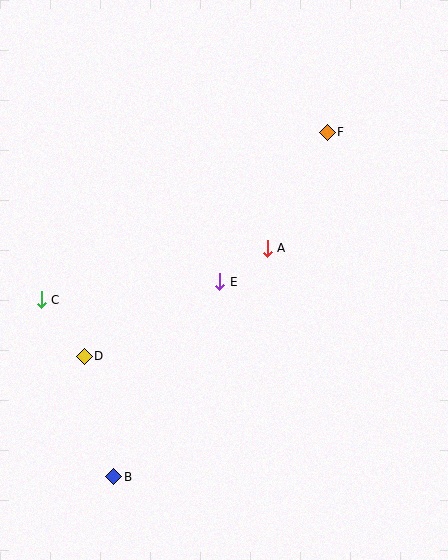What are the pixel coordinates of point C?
Point C is at (41, 300).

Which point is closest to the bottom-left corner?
Point B is closest to the bottom-left corner.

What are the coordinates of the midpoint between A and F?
The midpoint between A and F is at (297, 190).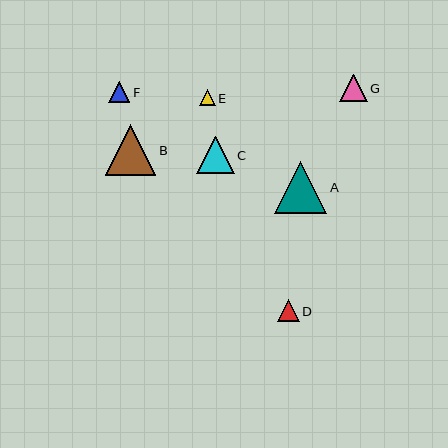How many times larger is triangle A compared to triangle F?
Triangle A is approximately 2.4 times the size of triangle F.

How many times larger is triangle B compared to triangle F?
Triangle B is approximately 2.4 times the size of triangle F.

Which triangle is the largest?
Triangle A is the largest with a size of approximately 53 pixels.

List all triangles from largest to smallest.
From largest to smallest: A, B, C, G, D, F, E.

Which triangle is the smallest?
Triangle E is the smallest with a size of approximately 16 pixels.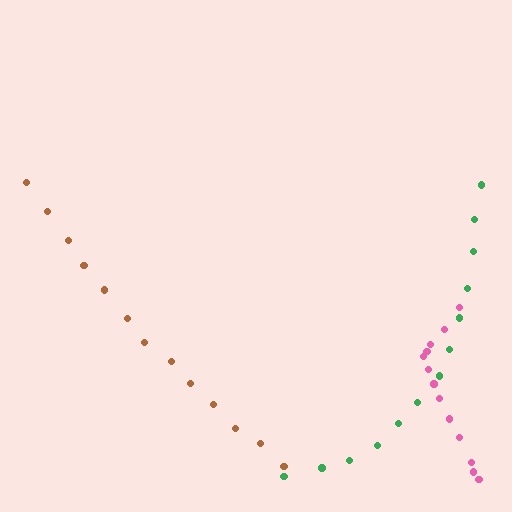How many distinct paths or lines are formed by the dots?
There are 3 distinct paths.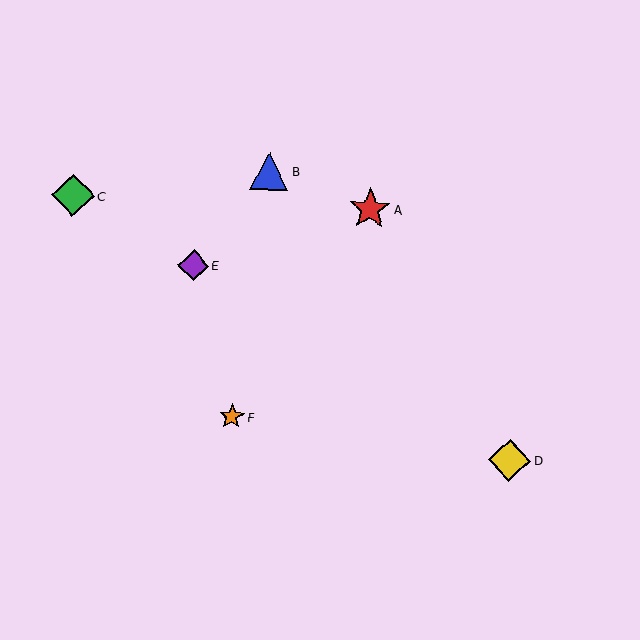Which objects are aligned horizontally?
Objects A, C are aligned horizontally.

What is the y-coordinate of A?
Object A is at y≈209.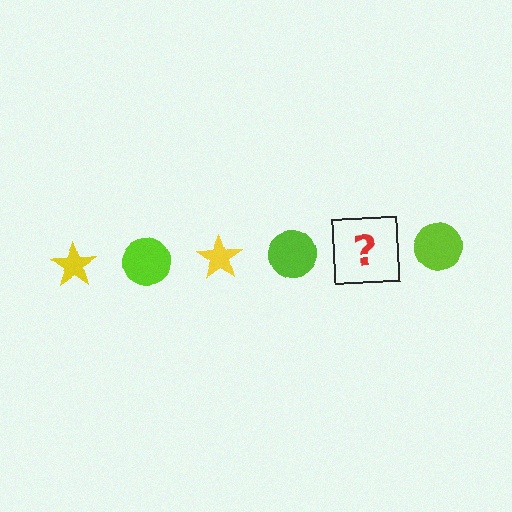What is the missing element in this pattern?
The missing element is a yellow star.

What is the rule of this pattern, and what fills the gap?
The rule is that the pattern alternates between yellow star and lime circle. The gap should be filled with a yellow star.